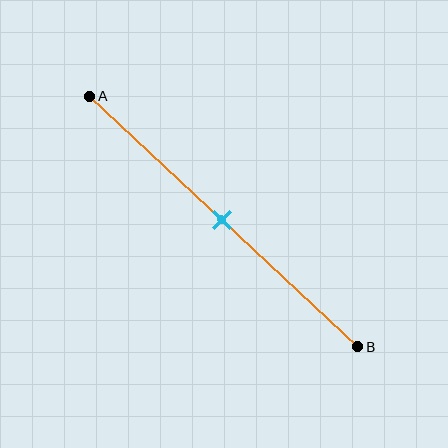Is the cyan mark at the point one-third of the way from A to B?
No, the mark is at about 50% from A, not at the 33% one-third point.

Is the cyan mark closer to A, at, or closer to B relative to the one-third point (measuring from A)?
The cyan mark is closer to point B than the one-third point of segment AB.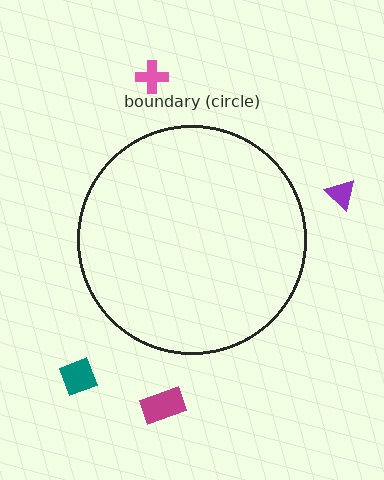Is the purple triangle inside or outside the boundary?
Outside.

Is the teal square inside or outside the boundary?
Outside.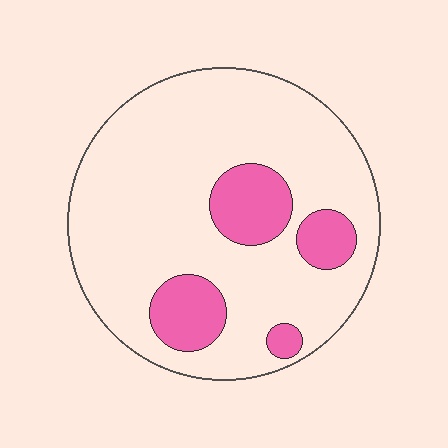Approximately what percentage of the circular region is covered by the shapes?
Approximately 20%.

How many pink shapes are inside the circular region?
4.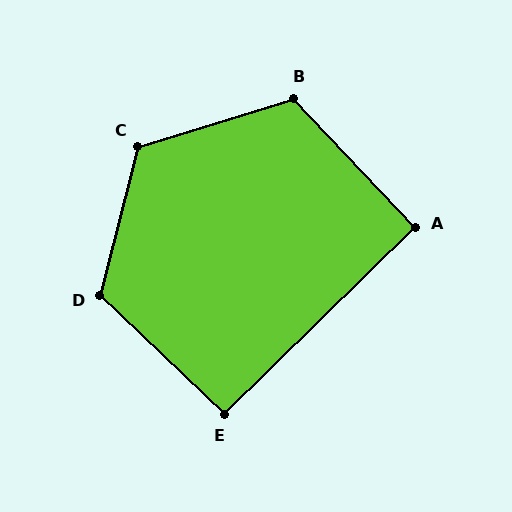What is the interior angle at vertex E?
Approximately 92 degrees (approximately right).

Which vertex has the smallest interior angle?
A, at approximately 91 degrees.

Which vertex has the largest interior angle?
C, at approximately 121 degrees.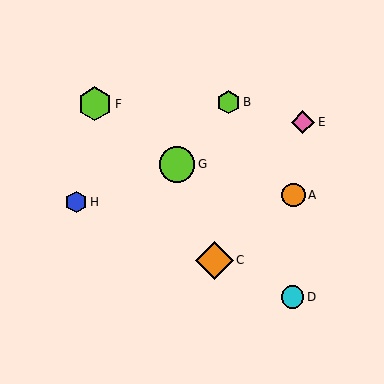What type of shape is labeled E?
Shape E is a pink diamond.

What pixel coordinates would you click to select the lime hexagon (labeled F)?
Click at (95, 104) to select the lime hexagon F.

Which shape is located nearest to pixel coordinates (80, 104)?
The lime hexagon (labeled F) at (95, 104) is nearest to that location.